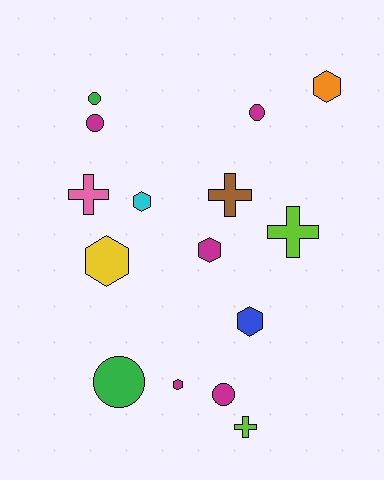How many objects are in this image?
There are 15 objects.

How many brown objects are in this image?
There is 1 brown object.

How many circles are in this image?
There are 5 circles.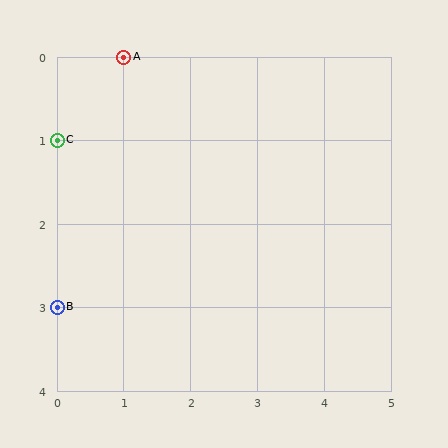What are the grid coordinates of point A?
Point A is at grid coordinates (1, 0).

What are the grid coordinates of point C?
Point C is at grid coordinates (0, 1).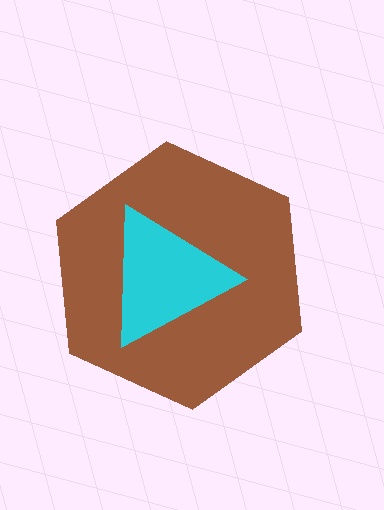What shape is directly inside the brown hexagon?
The cyan triangle.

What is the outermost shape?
The brown hexagon.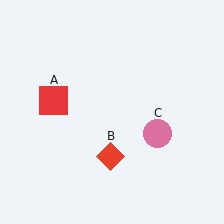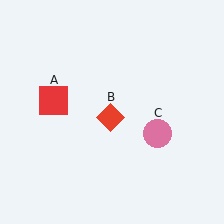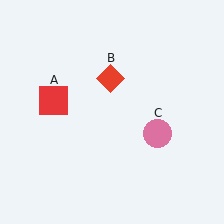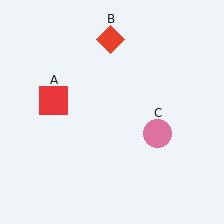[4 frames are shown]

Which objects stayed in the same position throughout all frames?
Red square (object A) and pink circle (object C) remained stationary.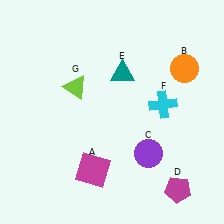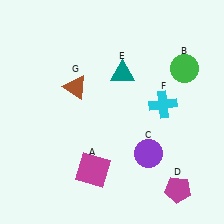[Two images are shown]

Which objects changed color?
B changed from orange to green. G changed from lime to brown.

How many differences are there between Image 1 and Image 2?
There are 2 differences between the two images.